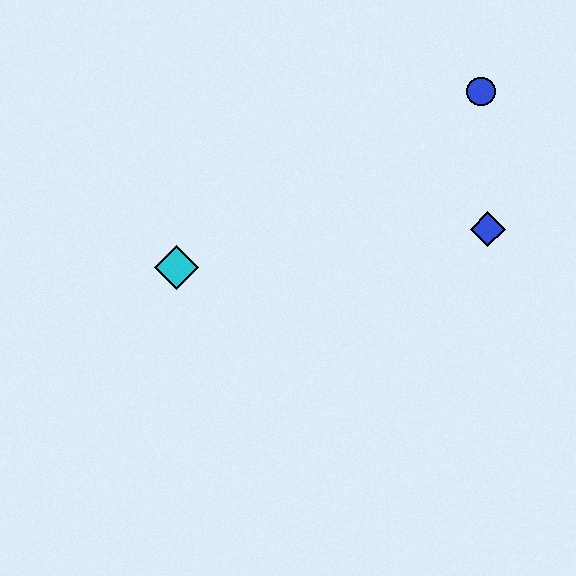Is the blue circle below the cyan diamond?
No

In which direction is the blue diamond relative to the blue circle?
The blue diamond is below the blue circle.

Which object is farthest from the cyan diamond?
The blue circle is farthest from the cyan diamond.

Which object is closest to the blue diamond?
The blue circle is closest to the blue diamond.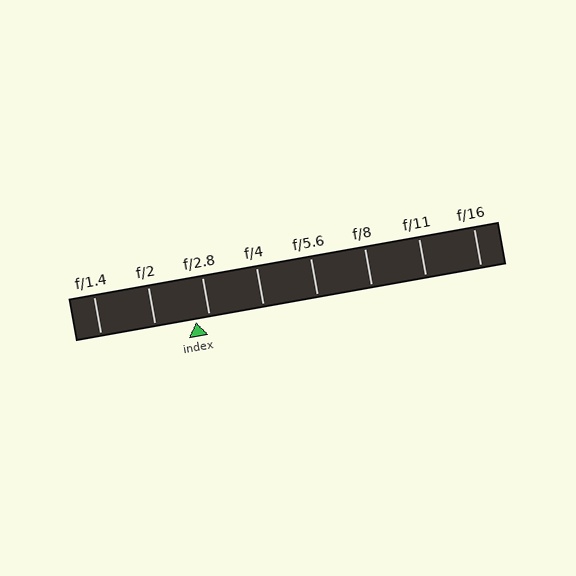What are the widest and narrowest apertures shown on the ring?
The widest aperture shown is f/1.4 and the narrowest is f/16.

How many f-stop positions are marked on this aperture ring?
There are 8 f-stop positions marked.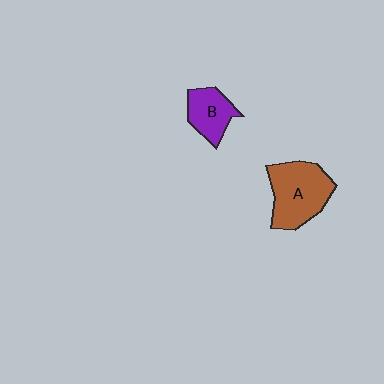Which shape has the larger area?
Shape A (brown).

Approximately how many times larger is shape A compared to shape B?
Approximately 1.7 times.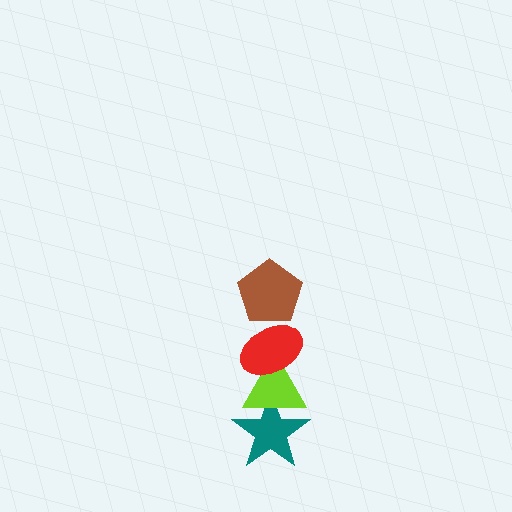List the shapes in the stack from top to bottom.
From top to bottom: the brown pentagon, the red ellipse, the lime triangle, the teal star.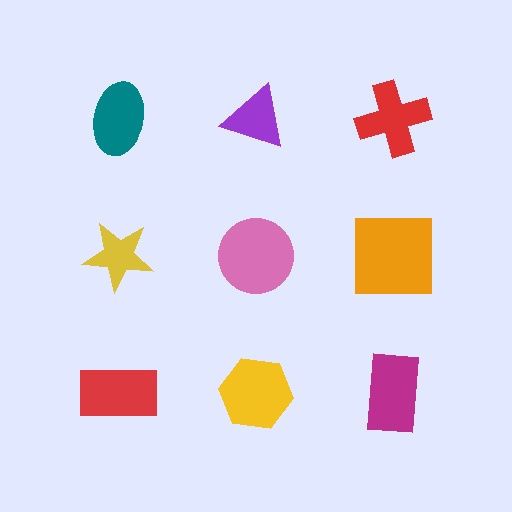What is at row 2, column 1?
A yellow star.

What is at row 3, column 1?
A red rectangle.